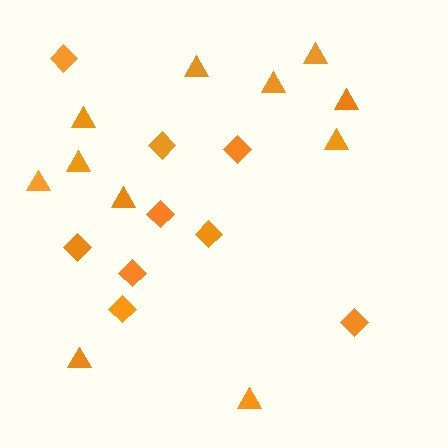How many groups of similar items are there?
There are 2 groups: one group of triangles (11) and one group of diamonds (9).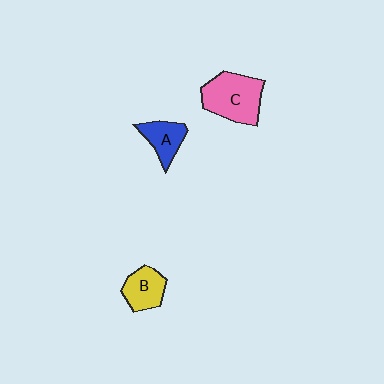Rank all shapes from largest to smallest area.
From largest to smallest: C (pink), B (yellow), A (blue).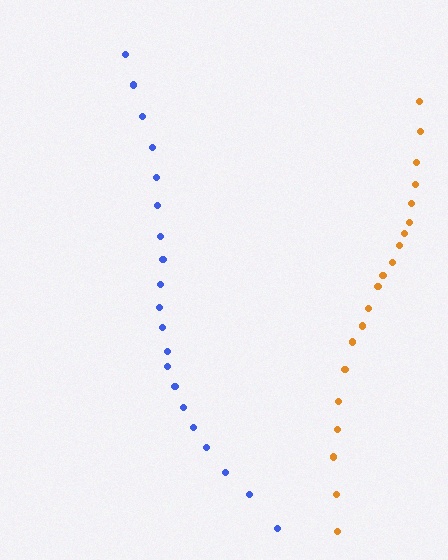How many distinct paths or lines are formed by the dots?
There are 2 distinct paths.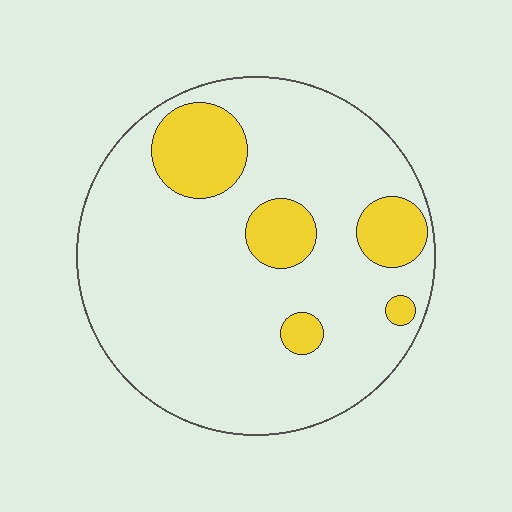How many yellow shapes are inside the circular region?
5.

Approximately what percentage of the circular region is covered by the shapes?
Approximately 15%.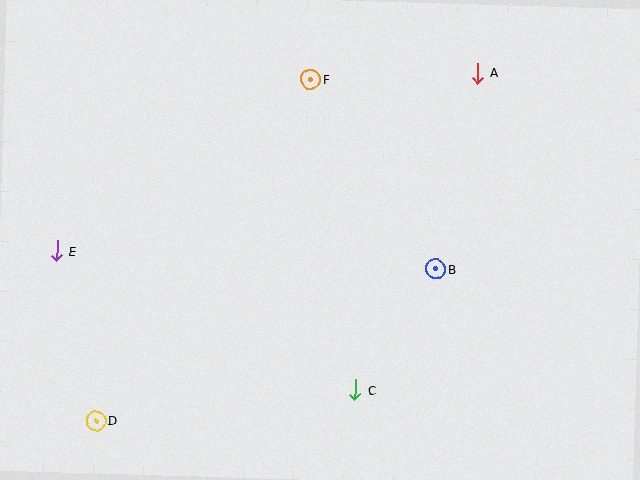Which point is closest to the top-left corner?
Point E is closest to the top-left corner.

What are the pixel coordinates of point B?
Point B is at (436, 269).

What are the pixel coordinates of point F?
Point F is at (311, 80).